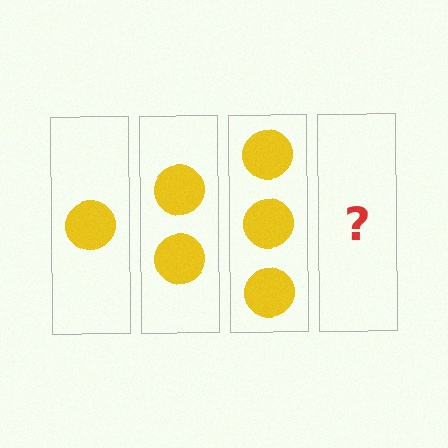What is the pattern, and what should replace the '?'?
The pattern is that each step adds one more circle. The '?' should be 4 circles.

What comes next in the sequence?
The next element should be 4 circles.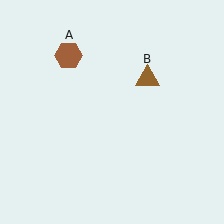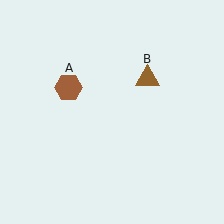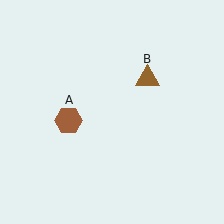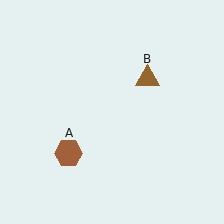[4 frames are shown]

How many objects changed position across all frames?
1 object changed position: brown hexagon (object A).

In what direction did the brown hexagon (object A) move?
The brown hexagon (object A) moved down.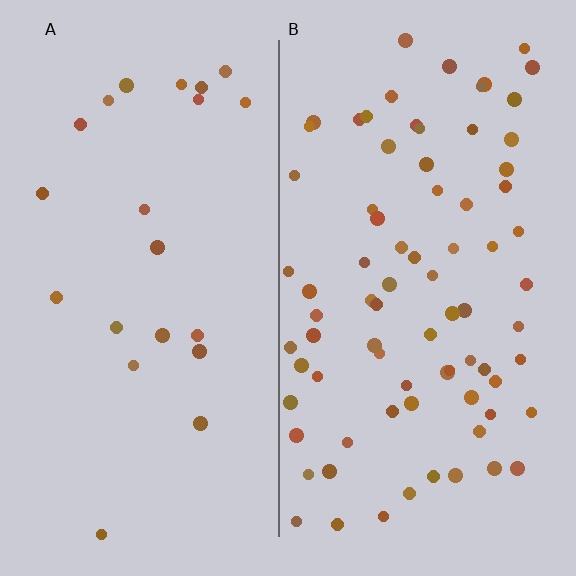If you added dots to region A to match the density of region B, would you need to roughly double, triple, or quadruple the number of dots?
Approximately quadruple.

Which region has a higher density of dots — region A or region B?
B (the right).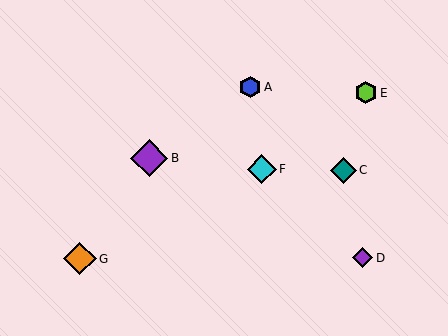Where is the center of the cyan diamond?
The center of the cyan diamond is at (262, 169).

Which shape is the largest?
The purple diamond (labeled B) is the largest.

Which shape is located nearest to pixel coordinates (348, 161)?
The teal diamond (labeled C) at (343, 170) is nearest to that location.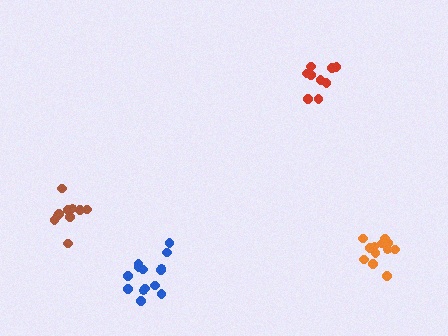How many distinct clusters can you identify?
There are 4 distinct clusters.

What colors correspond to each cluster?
The clusters are colored: red, brown, orange, blue.